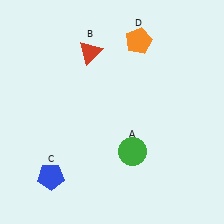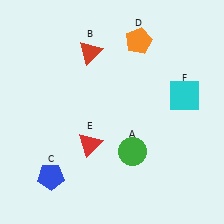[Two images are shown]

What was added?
A red triangle (E), a cyan square (F) were added in Image 2.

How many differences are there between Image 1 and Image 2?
There are 2 differences between the two images.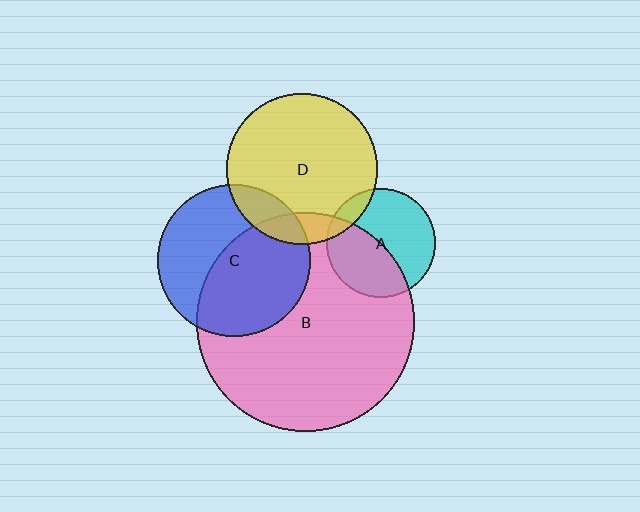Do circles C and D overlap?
Yes.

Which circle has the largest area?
Circle B (pink).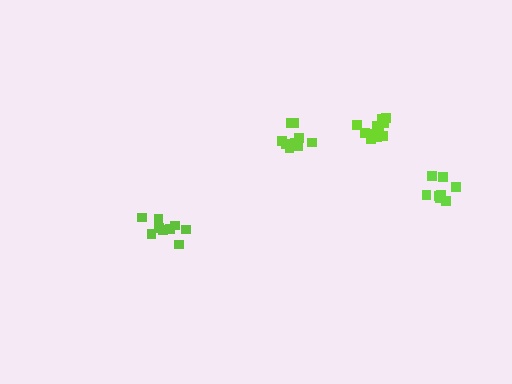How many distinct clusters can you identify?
There are 4 distinct clusters.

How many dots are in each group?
Group 1: 9 dots, Group 2: 11 dots, Group 3: 11 dots, Group 4: 8 dots (39 total).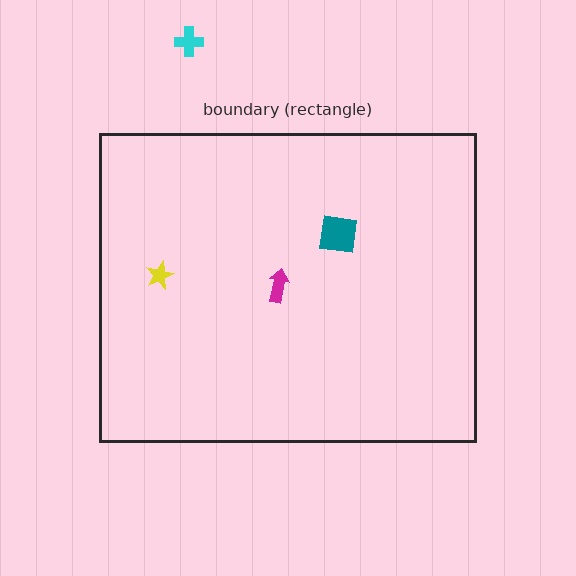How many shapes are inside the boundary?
3 inside, 1 outside.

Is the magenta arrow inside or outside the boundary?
Inside.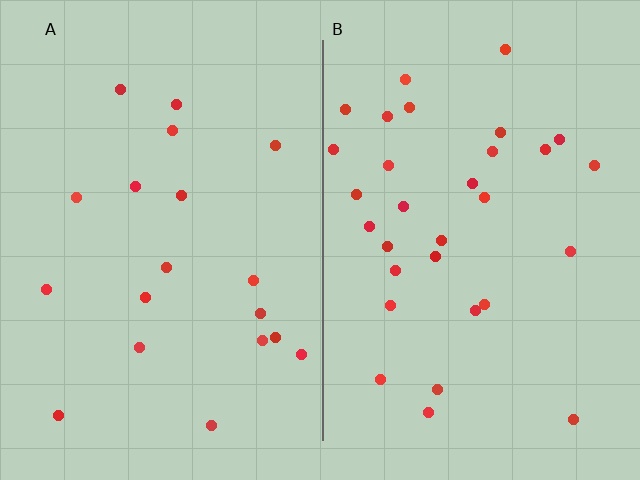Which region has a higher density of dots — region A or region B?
B (the right).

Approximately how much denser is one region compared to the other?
Approximately 1.6× — region B over region A.